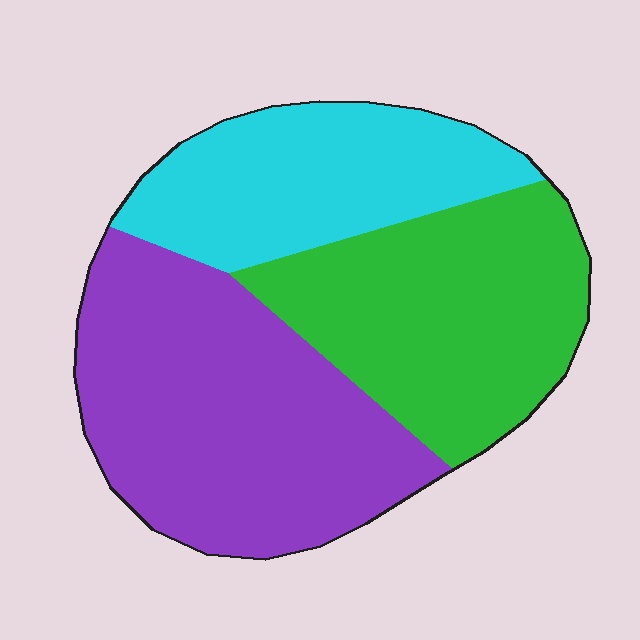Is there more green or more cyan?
Green.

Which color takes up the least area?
Cyan, at roughly 25%.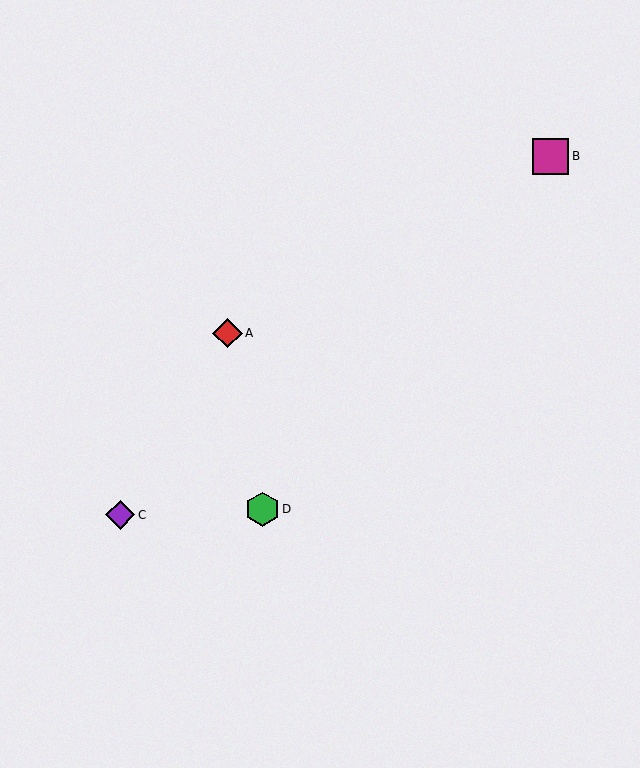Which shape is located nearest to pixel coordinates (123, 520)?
The purple diamond (labeled C) at (120, 515) is nearest to that location.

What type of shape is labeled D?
Shape D is a green hexagon.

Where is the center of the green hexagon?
The center of the green hexagon is at (262, 509).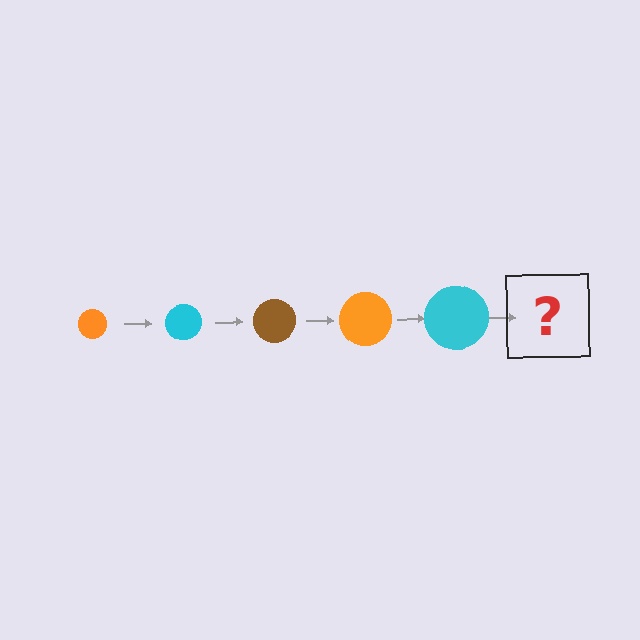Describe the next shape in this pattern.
It should be a brown circle, larger than the previous one.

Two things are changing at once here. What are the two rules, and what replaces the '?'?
The two rules are that the circle grows larger each step and the color cycles through orange, cyan, and brown. The '?' should be a brown circle, larger than the previous one.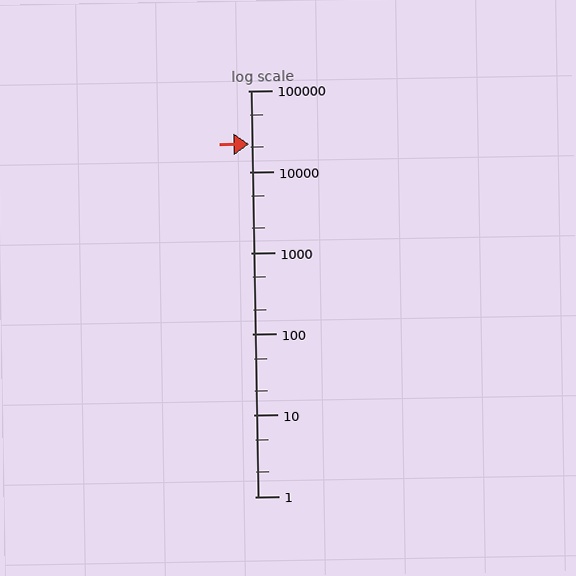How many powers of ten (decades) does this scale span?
The scale spans 5 decades, from 1 to 100000.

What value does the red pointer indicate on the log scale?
The pointer indicates approximately 22000.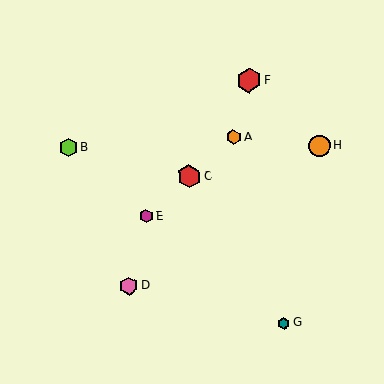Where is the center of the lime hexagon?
The center of the lime hexagon is at (68, 148).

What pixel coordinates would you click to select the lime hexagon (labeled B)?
Click at (68, 148) to select the lime hexagon B.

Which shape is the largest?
The red hexagon (labeled F) is the largest.